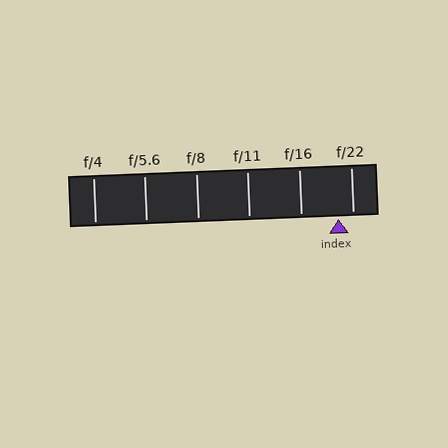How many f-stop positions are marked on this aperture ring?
There are 6 f-stop positions marked.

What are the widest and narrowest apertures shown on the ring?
The widest aperture shown is f/4 and the narrowest is f/22.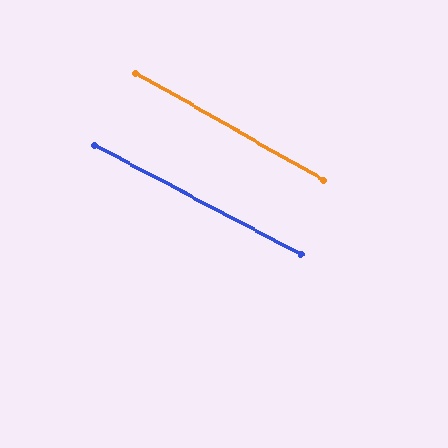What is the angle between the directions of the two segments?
Approximately 2 degrees.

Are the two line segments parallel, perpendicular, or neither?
Parallel — their directions differ by only 1.7°.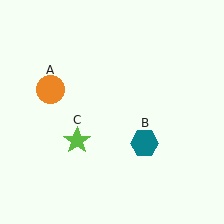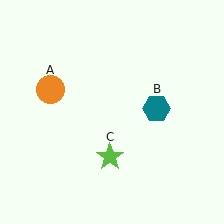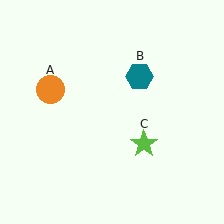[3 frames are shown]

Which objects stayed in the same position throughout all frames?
Orange circle (object A) remained stationary.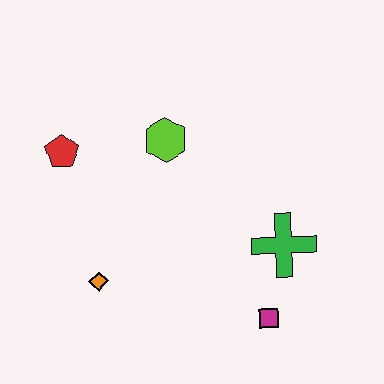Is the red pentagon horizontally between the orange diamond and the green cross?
No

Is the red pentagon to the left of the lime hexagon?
Yes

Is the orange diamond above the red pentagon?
No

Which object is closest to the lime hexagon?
The red pentagon is closest to the lime hexagon.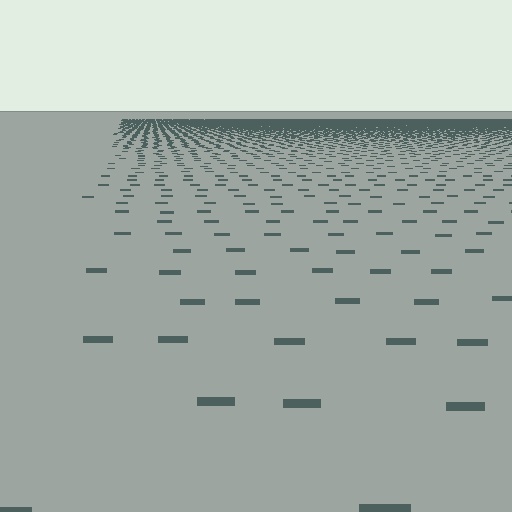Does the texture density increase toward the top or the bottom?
Density increases toward the top.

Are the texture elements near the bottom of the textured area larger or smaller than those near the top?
Larger. Near the bottom, elements are closer to the viewer and appear at a bigger on-screen size.